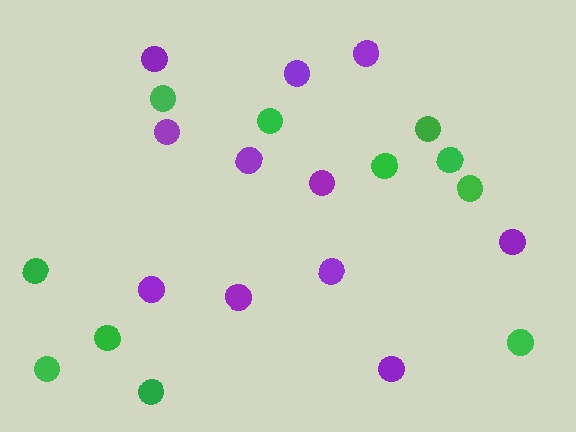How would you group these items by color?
There are 2 groups: one group of purple circles (11) and one group of green circles (11).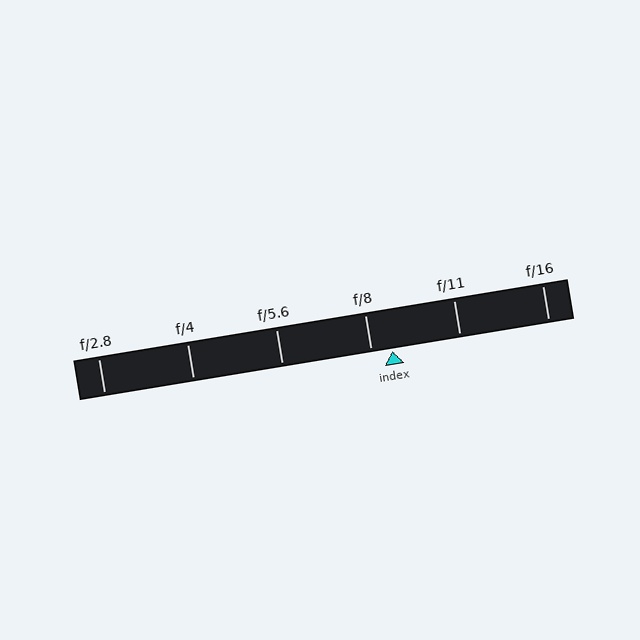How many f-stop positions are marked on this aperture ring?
There are 6 f-stop positions marked.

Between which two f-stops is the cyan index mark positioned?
The index mark is between f/8 and f/11.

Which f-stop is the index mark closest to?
The index mark is closest to f/8.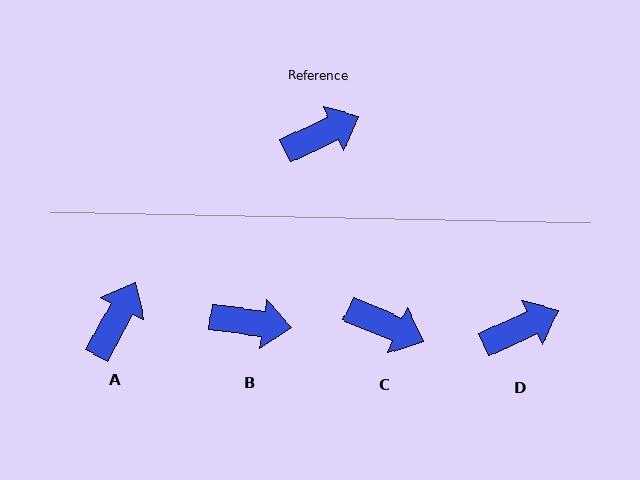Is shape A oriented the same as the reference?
No, it is off by about 37 degrees.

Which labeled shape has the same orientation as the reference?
D.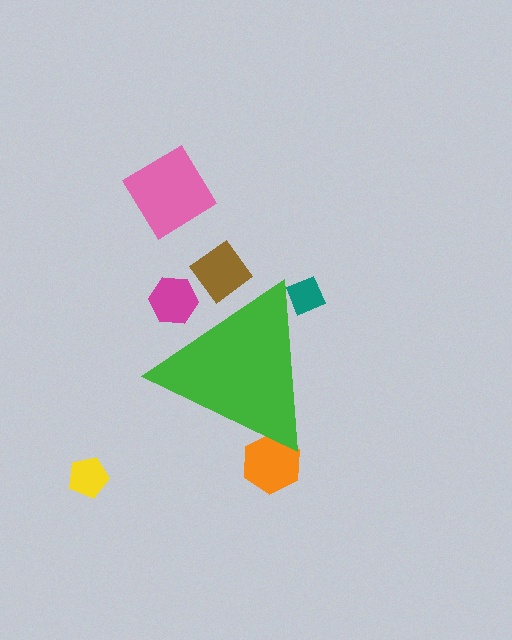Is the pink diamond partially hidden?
No, the pink diamond is fully visible.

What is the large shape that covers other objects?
A green triangle.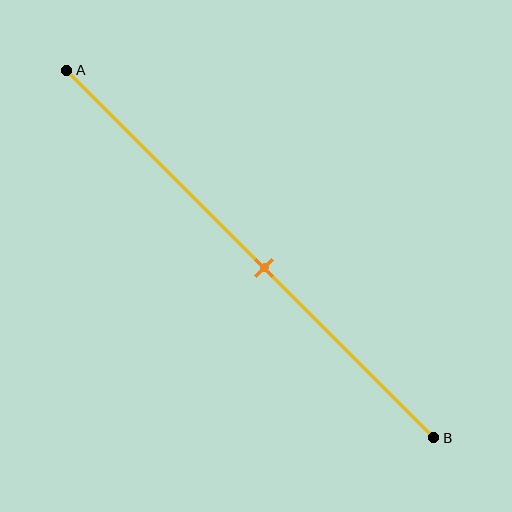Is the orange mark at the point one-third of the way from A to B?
No, the mark is at about 55% from A, not at the 33% one-third point.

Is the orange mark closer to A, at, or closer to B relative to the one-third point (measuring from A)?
The orange mark is closer to point B than the one-third point of segment AB.